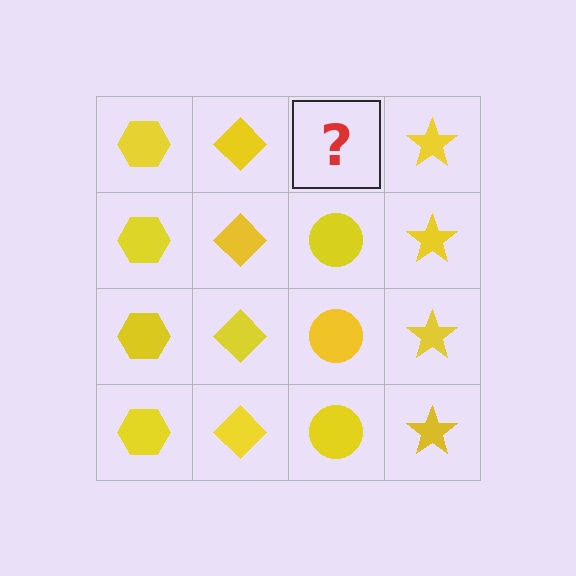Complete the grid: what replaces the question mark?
The question mark should be replaced with a yellow circle.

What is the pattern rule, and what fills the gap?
The rule is that each column has a consistent shape. The gap should be filled with a yellow circle.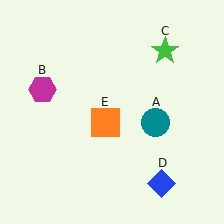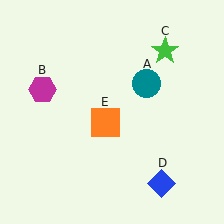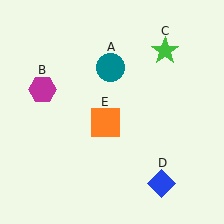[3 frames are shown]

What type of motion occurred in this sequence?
The teal circle (object A) rotated counterclockwise around the center of the scene.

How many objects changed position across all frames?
1 object changed position: teal circle (object A).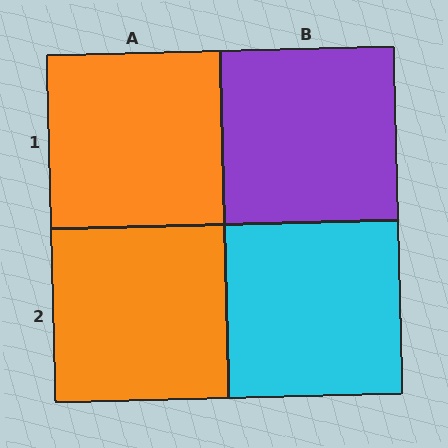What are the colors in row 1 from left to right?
Orange, purple.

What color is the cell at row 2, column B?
Cyan.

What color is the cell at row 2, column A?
Orange.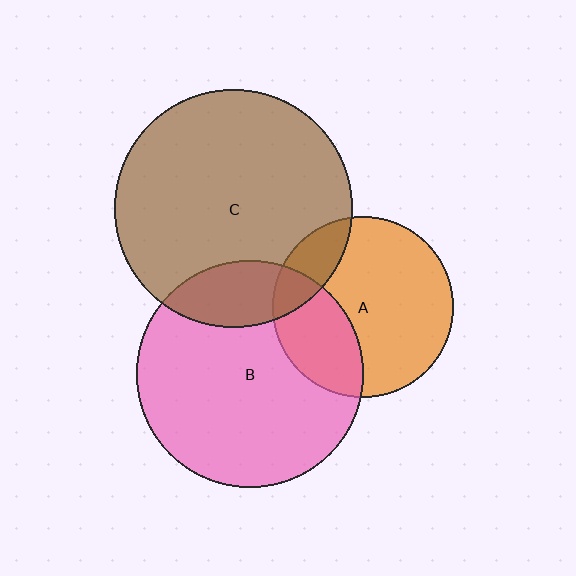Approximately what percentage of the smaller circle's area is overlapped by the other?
Approximately 20%.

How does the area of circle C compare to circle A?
Approximately 1.7 times.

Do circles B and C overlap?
Yes.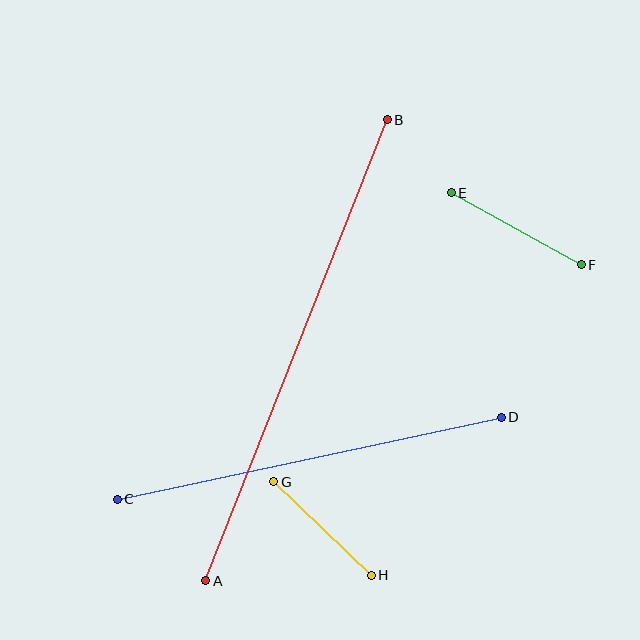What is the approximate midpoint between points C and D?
The midpoint is at approximately (309, 458) pixels.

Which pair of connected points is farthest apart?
Points A and B are farthest apart.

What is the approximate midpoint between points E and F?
The midpoint is at approximately (516, 229) pixels.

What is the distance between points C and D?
The distance is approximately 393 pixels.